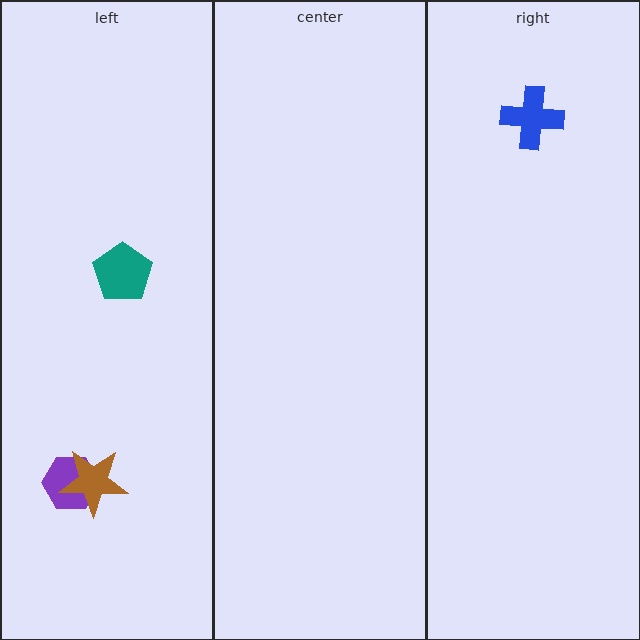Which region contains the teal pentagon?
The left region.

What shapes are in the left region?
The purple hexagon, the teal pentagon, the brown star.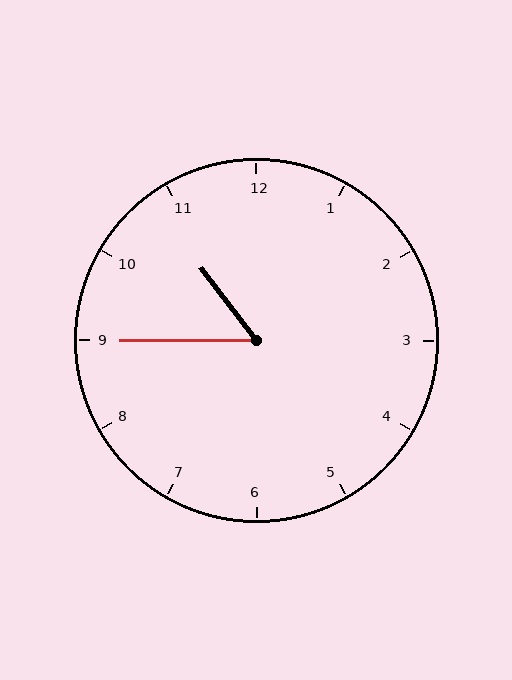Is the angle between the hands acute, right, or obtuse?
It is acute.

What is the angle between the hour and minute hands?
Approximately 52 degrees.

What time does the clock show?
10:45.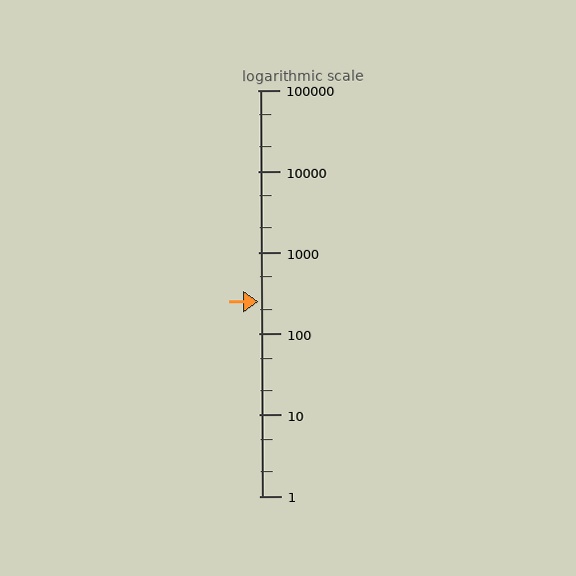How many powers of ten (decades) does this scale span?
The scale spans 5 decades, from 1 to 100000.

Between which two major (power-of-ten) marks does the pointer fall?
The pointer is between 100 and 1000.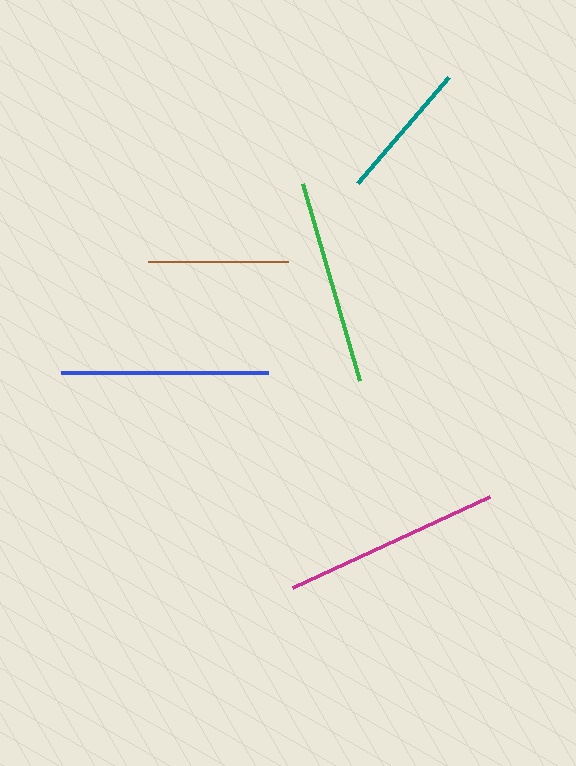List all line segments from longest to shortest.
From longest to shortest: magenta, blue, green, brown, teal.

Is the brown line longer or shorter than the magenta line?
The magenta line is longer than the brown line.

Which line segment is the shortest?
The teal line is the shortest at approximately 140 pixels.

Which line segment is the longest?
The magenta line is the longest at approximately 218 pixels.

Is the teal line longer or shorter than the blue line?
The blue line is longer than the teal line.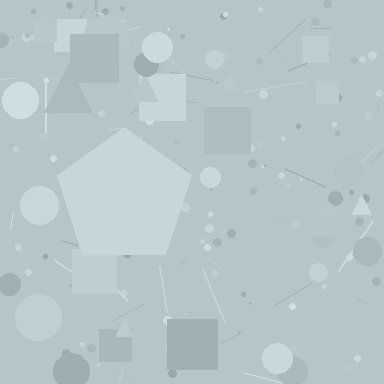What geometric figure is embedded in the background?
A pentagon is embedded in the background.